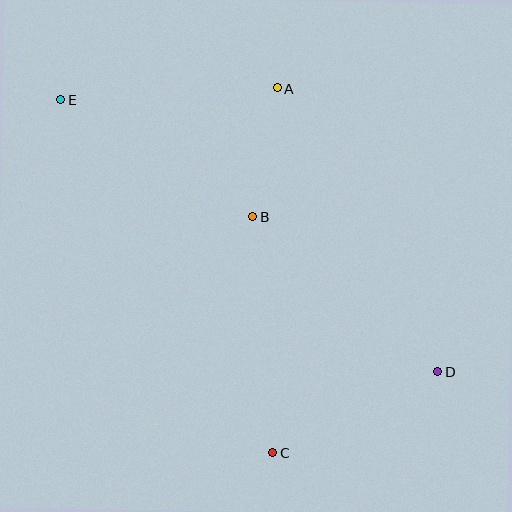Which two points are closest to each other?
Points A and B are closest to each other.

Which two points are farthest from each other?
Points D and E are farthest from each other.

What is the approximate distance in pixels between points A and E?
The distance between A and E is approximately 217 pixels.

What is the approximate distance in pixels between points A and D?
The distance between A and D is approximately 325 pixels.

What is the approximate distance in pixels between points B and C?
The distance between B and C is approximately 237 pixels.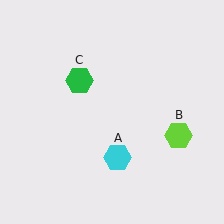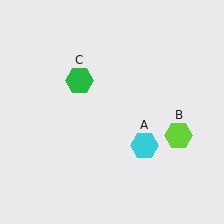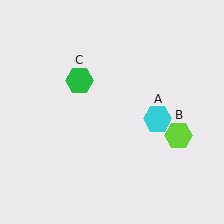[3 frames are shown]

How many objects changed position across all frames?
1 object changed position: cyan hexagon (object A).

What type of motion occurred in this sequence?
The cyan hexagon (object A) rotated counterclockwise around the center of the scene.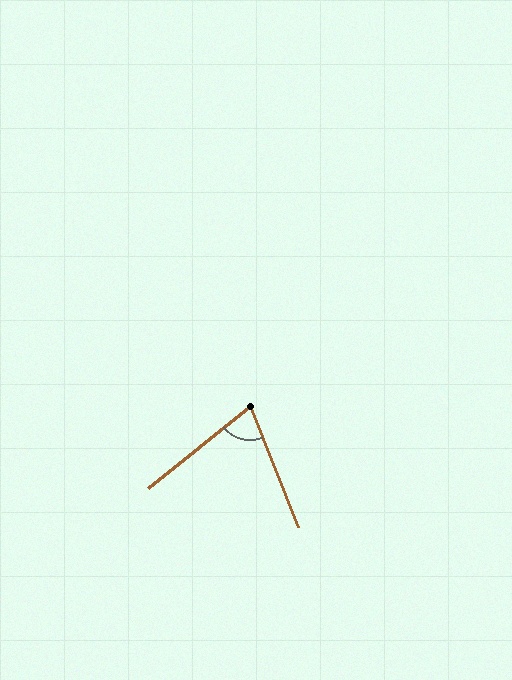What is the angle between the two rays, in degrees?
Approximately 73 degrees.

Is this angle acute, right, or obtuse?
It is acute.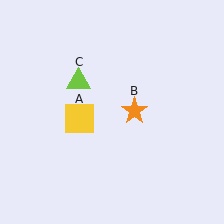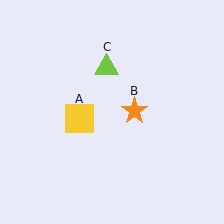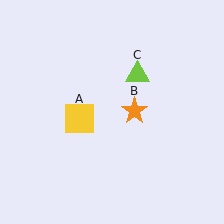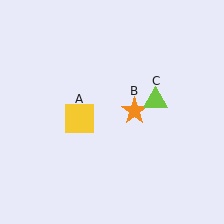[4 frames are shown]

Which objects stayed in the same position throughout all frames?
Yellow square (object A) and orange star (object B) remained stationary.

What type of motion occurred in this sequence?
The lime triangle (object C) rotated clockwise around the center of the scene.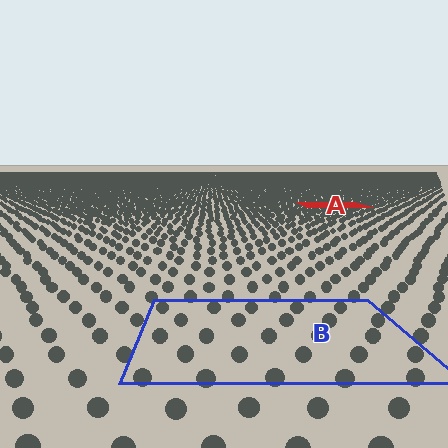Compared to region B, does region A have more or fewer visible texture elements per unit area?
Region A has more texture elements per unit area — they are packed more densely because it is farther away.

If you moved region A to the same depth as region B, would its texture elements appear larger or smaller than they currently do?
They would appear larger. At a closer depth, the same texture elements are projected at a bigger on-screen size.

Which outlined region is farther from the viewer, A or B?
Region A is farther from the viewer — the texture elements inside it appear smaller and more densely packed.